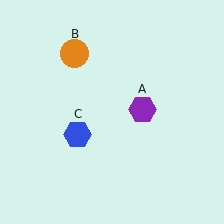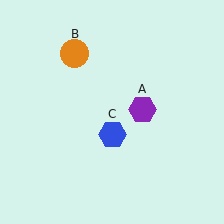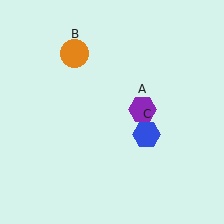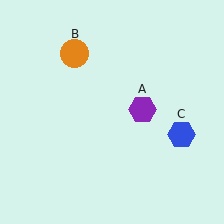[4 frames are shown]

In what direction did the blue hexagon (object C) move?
The blue hexagon (object C) moved right.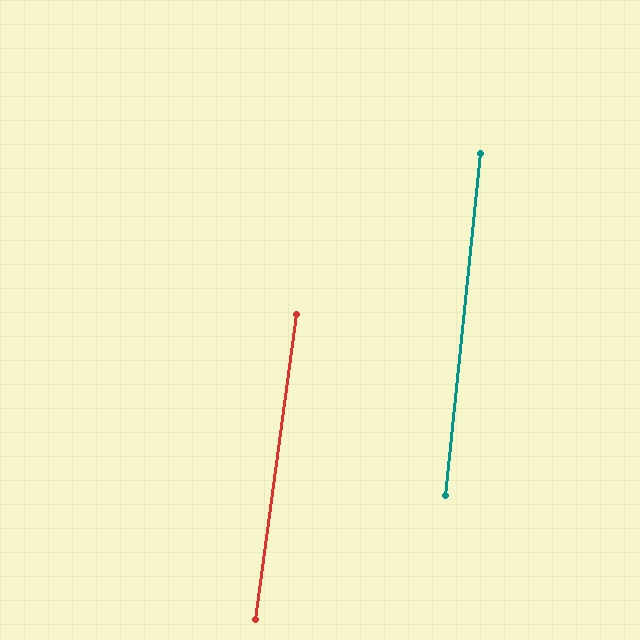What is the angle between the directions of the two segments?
Approximately 2 degrees.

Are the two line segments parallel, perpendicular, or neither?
Parallel — their directions differ by only 2.0°.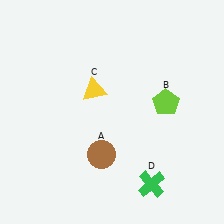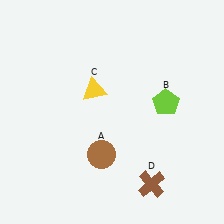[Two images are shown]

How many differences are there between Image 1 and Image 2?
There is 1 difference between the two images.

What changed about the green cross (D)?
In Image 1, D is green. In Image 2, it changed to brown.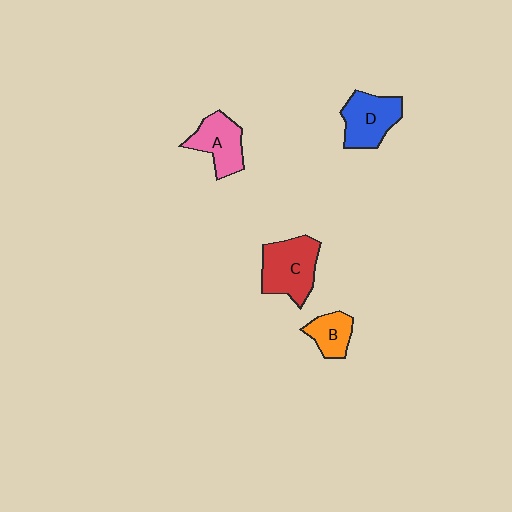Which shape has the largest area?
Shape C (red).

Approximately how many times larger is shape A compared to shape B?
Approximately 1.4 times.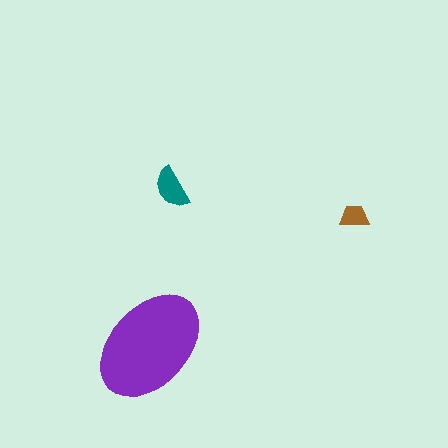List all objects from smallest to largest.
The brown trapezoid, the teal semicircle, the purple ellipse.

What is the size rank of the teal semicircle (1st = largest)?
2nd.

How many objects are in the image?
There are 3 objects in the image.